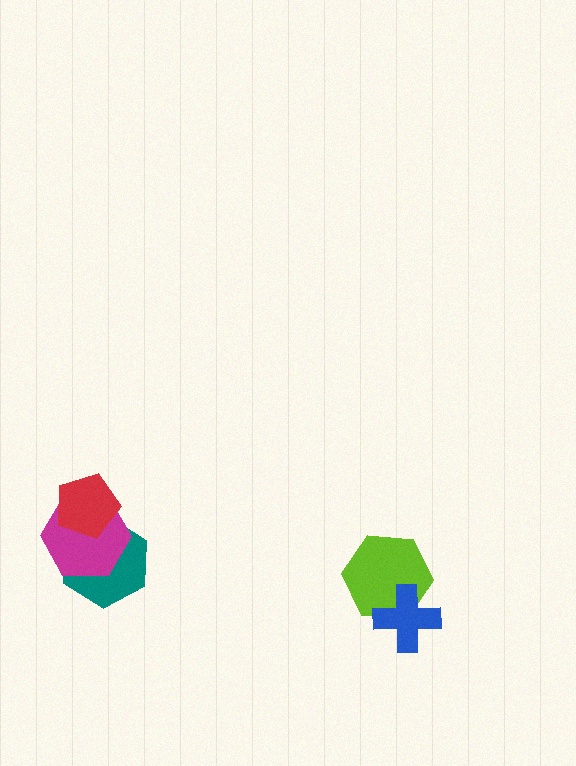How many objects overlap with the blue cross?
1 object overlaps with the blue cross.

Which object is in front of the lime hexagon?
The blue cross is in front of the lime hexagon.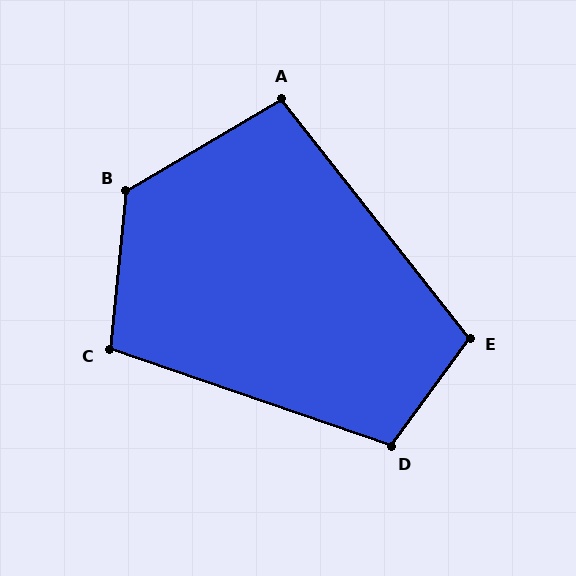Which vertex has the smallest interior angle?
A, at approximately 98 degrees.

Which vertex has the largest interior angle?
B, at approximately 126 degrees.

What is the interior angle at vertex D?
Approximately 107 degrees (obtuse).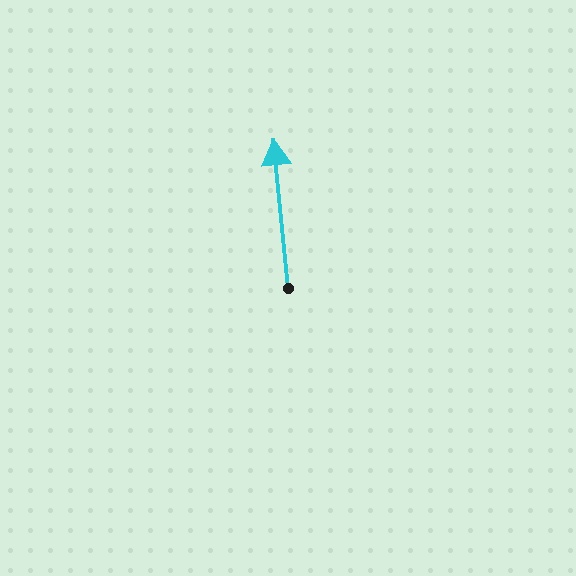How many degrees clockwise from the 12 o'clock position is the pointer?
Approximately 355 degrees.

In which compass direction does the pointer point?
North.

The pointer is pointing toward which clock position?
Roughly 12 o'clock.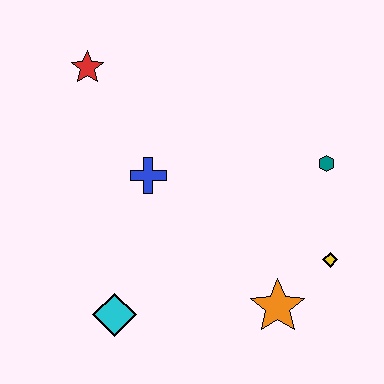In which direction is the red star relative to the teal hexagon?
The red star is to the left of the teal hexagon.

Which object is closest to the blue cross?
The red star is closest to the blue cross.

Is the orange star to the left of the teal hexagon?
Yes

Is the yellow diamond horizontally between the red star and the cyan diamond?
No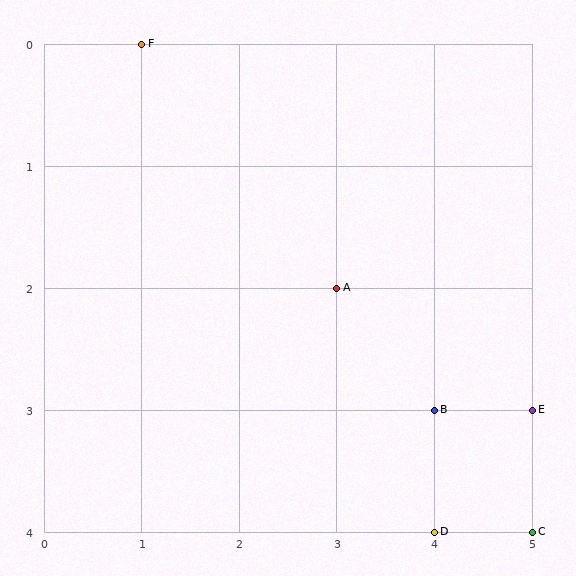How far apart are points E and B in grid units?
Points E and B are 1 column apart.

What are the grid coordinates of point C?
Point C is at grid coordinates (5, 4).